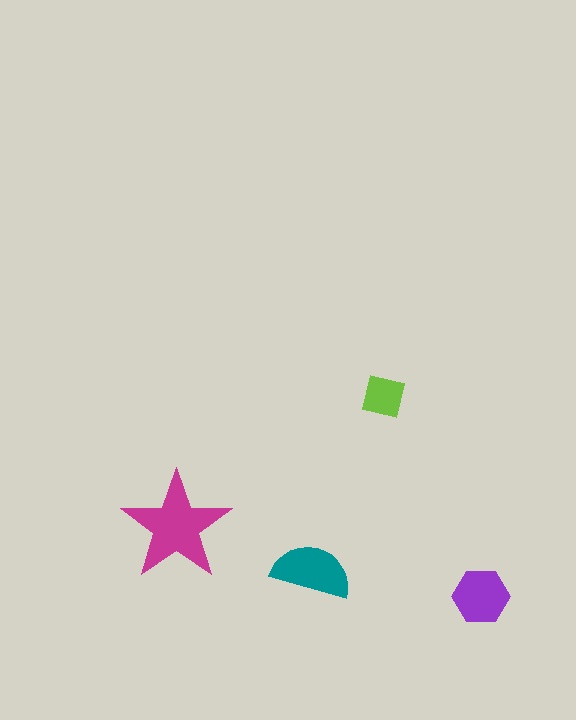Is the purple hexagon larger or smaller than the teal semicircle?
Smaller.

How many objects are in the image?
There are 4 objects in the image.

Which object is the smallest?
The lime square.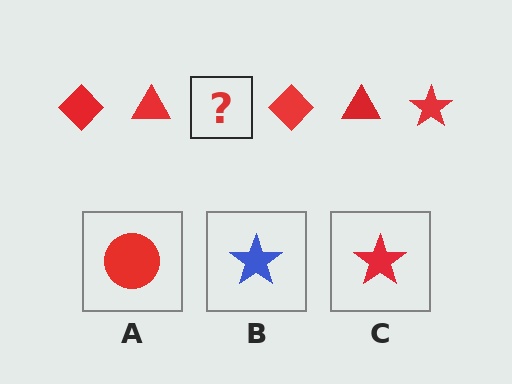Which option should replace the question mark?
Option C.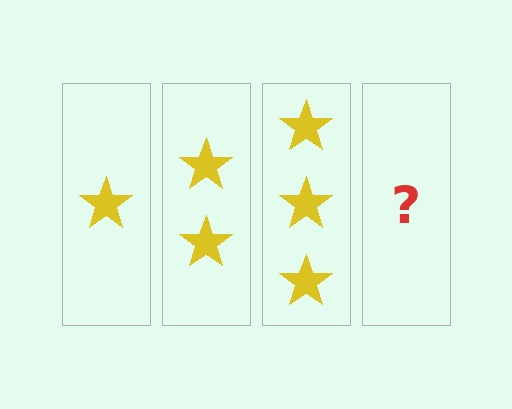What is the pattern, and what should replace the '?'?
The pattern is that each step adds one more star. The '?' should be 4 stars.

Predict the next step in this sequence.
The next step is 4 stars.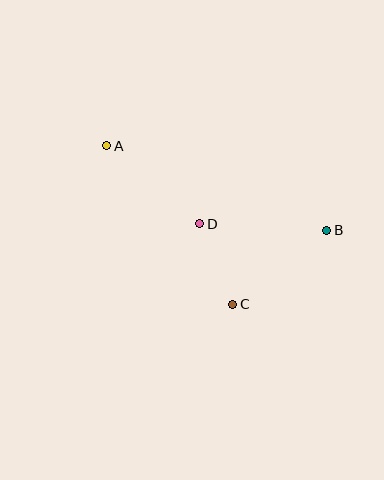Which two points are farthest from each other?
Points A and B are farthest from each other.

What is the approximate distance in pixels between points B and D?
The distance between B and D is approximately 127 pixels.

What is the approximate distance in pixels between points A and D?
The distance between A and D is approximately 121 pixels.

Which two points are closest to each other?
Points C and D are closest to each other.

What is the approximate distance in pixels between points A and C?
The distance between A and C is approximately 203 pixels.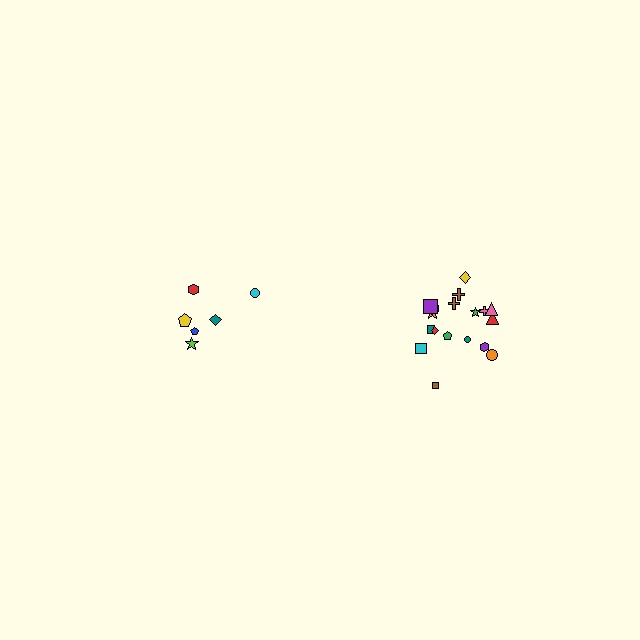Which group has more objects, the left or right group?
The right group.